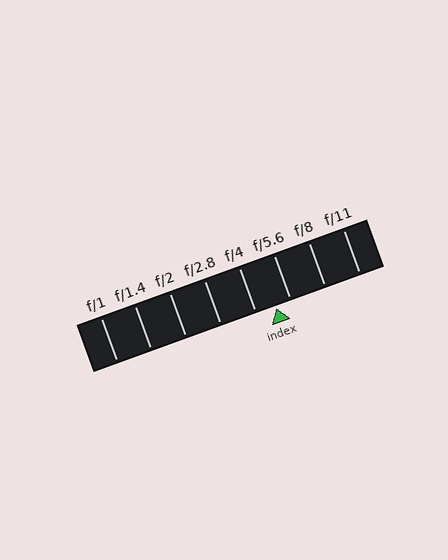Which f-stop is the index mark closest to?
The index mark is closest to f/5.6.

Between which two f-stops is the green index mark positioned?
The index mark is between f/4 and f/5.6.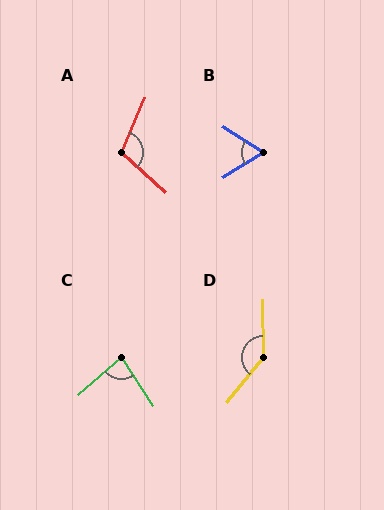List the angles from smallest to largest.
B (65°), C (82°), A (109°), D (140°).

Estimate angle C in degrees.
Approximately 82 degrees.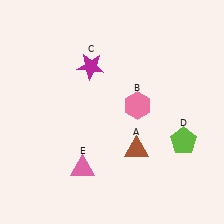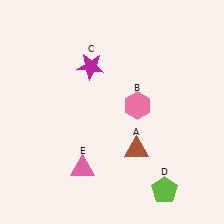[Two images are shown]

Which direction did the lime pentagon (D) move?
The lime pentagon (D) moved down.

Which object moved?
The lime pentagon (D) moved down.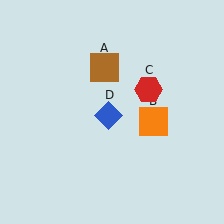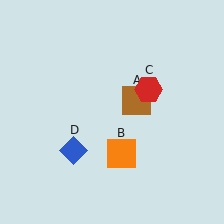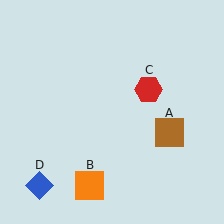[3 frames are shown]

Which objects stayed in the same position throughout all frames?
Red hexagon (object C) remained stationary.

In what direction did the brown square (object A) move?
The brown square (object A) moved down and to the right.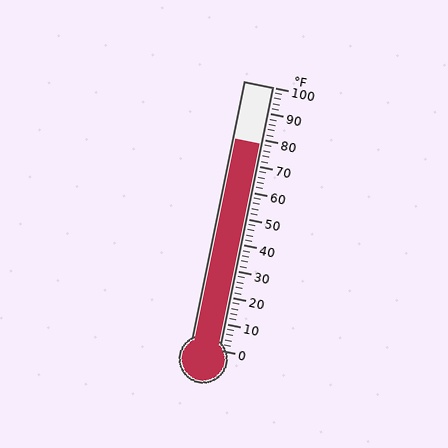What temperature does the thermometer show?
The thermometer shows approximately 78°F.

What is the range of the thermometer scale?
The thermometer scale ranges from 0°F to 100°F.